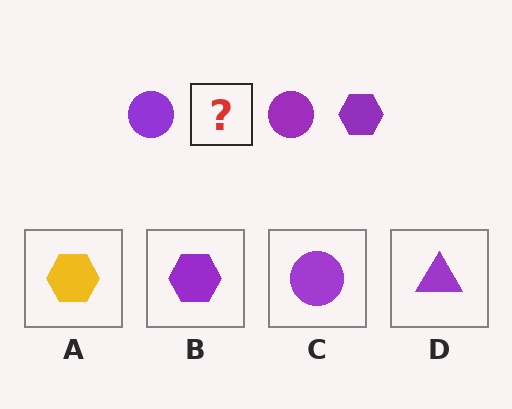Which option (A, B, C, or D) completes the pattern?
B.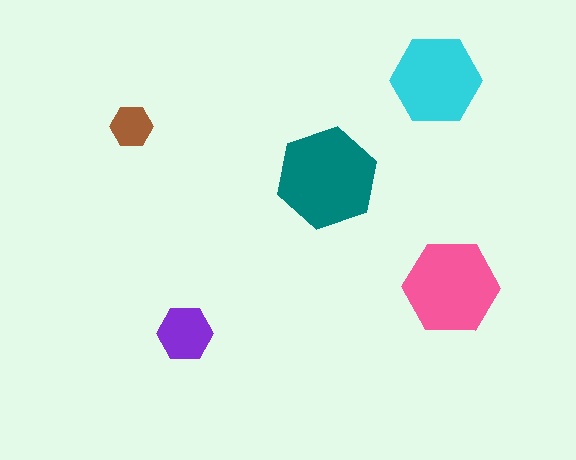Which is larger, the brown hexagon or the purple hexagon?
The purple one.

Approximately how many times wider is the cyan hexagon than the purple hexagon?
About 1.5 times wider.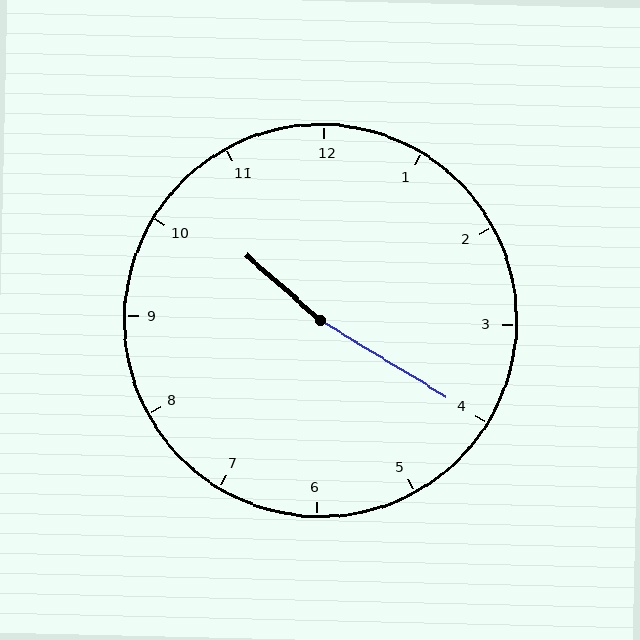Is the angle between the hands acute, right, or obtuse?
It is obtuse.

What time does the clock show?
10:20.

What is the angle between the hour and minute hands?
Approximately 170 degrees.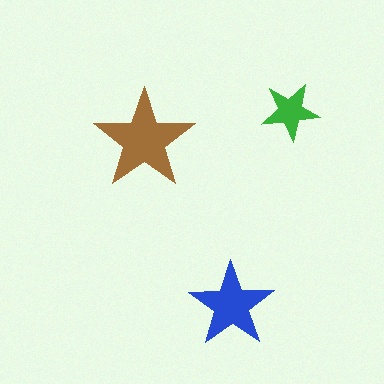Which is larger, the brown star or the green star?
The brown one.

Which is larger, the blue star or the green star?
The blue one.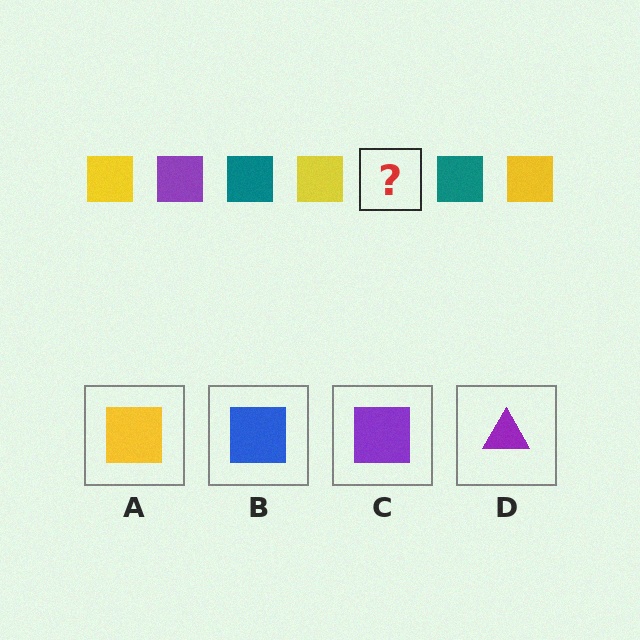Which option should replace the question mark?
Option C.